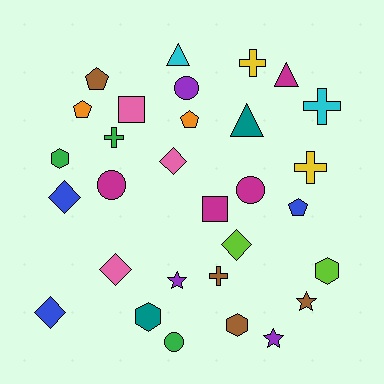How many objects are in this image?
There are 30 objects.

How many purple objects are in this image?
There are 3 purple objects.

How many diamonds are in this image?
There are 5 diamonds.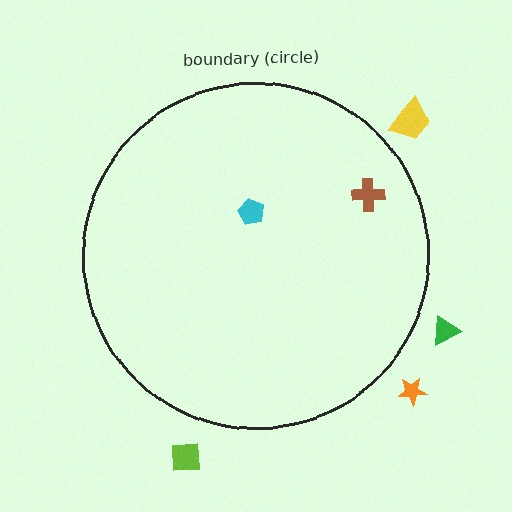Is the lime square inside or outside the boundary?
Outside.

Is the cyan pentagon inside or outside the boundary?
Inside.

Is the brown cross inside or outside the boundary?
Inside.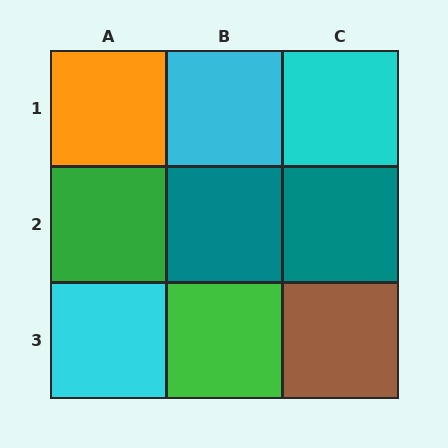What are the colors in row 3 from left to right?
Cyan, green, brown.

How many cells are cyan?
3 cells are cyan.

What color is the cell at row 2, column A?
Green.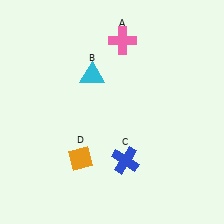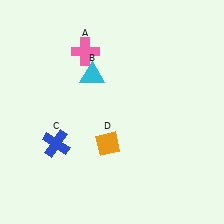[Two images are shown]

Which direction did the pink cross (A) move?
The pink cross (A) moved left.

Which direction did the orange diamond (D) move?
The orange diamond (D) moved right.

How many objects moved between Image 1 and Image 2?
3 objects moved between the two images.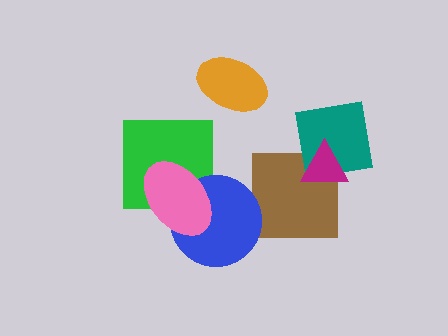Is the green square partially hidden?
Yes, it is partially covered by another shape.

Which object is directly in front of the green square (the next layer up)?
The blue circle is directly in front of the green square.